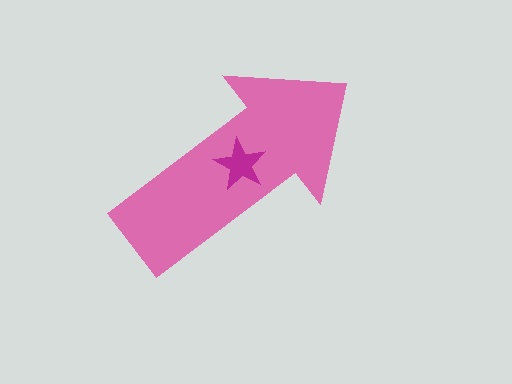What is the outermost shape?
The pink arrow.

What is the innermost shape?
The magenta star.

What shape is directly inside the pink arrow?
The magenta star.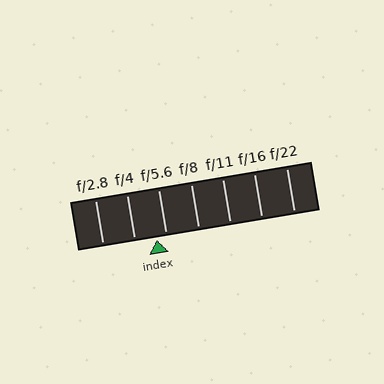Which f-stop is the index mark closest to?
The index mark is closest to f/5.6.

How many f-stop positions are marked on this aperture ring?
There are 7 f-stop positions marked.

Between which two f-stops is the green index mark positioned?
The index mark is between f/4 and f/5.6.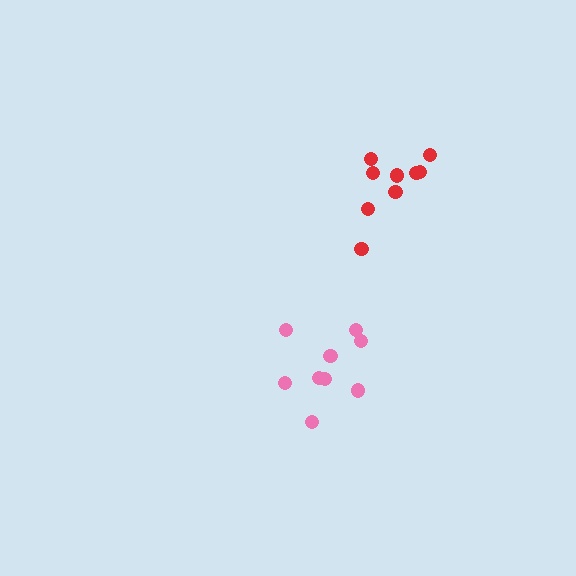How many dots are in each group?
Group 1: 9 dots, Group 2: 9 dots (18 total).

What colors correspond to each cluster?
The clusters are colored: red, pink.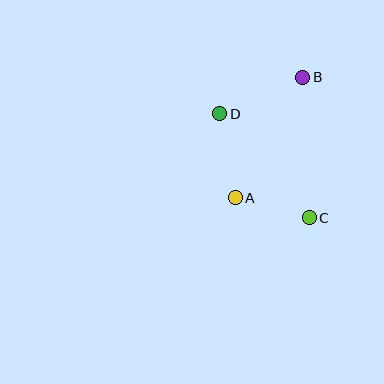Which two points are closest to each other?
Points A and C are closest to each other.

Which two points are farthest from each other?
Points B and C are farthest from each other.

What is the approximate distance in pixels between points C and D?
The distance between C and D is approximately 137 pixels.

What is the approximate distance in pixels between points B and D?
The distance between B and D is approximately 91 pixels.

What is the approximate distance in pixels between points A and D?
The distance between A and D is approximately 86 pixels.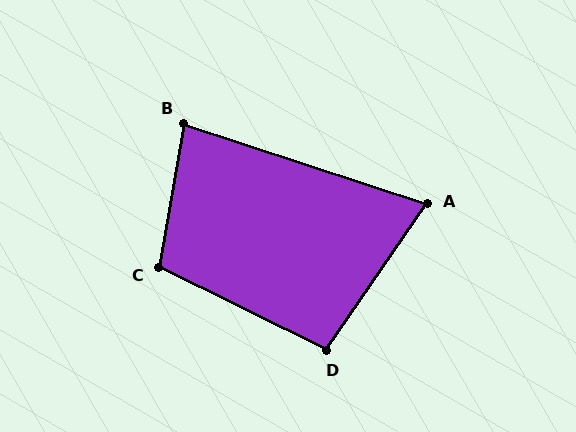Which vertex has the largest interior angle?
C, at approximately 106 degrees.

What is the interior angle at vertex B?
Approximately 82 degrees (acute).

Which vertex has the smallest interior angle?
A, at approximately 74 degrees.